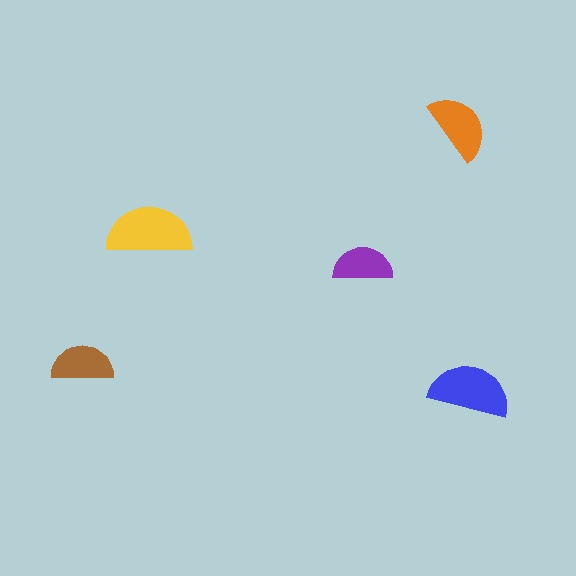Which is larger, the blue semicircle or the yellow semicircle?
The yellow one.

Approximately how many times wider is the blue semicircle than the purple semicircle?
About 1.5 times wider.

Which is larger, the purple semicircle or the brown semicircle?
The brown one.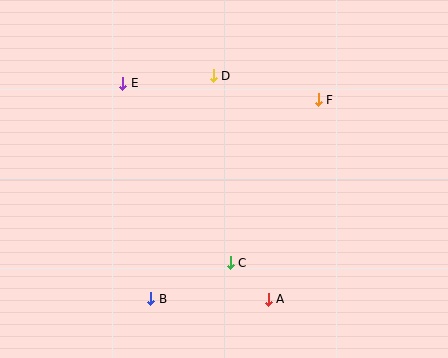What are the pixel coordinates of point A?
Point A is at (268, 299).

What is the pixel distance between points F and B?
The distance between F and B is 260 pixels.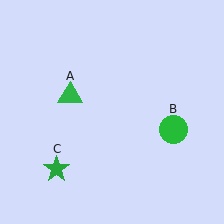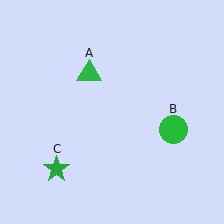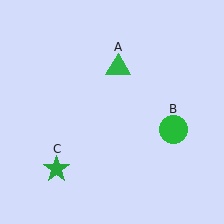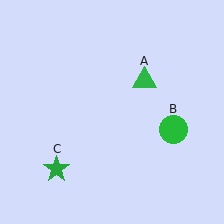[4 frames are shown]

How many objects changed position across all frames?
1 object changed position: green triangle (object A).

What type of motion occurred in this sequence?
The green triangle (object A) rotated clockwise around the center of the scene.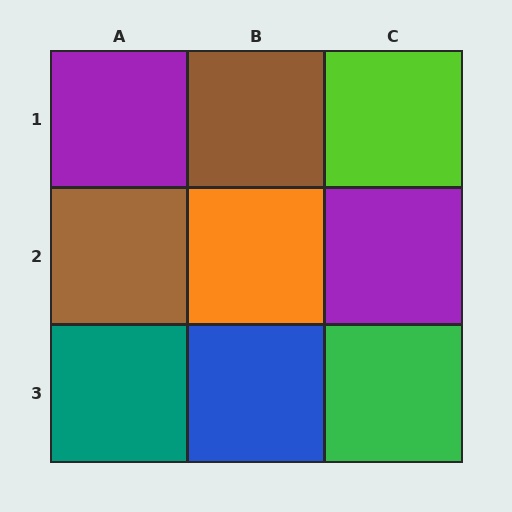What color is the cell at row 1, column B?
Brown.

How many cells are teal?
1 cell is teal.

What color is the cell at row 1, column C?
Lime.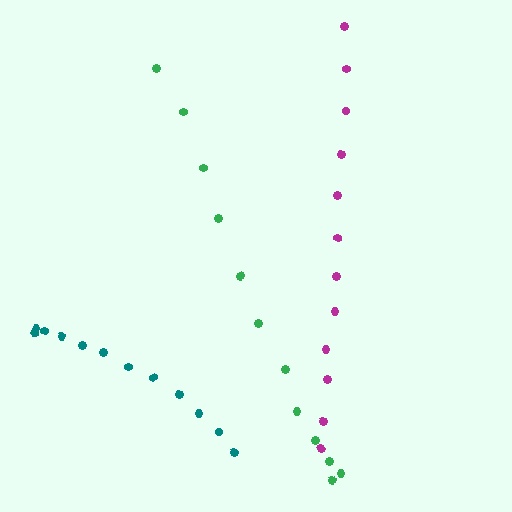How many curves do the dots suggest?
There are 3 distinct paths.